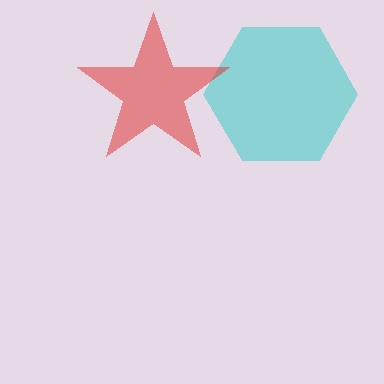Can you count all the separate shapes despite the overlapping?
Yes, there are 2 separate shapes.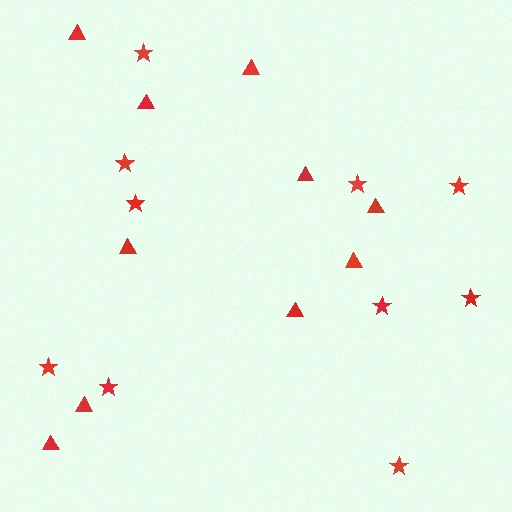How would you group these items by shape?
There are 2 groups: one group of triangles (10) and one group of stars (10).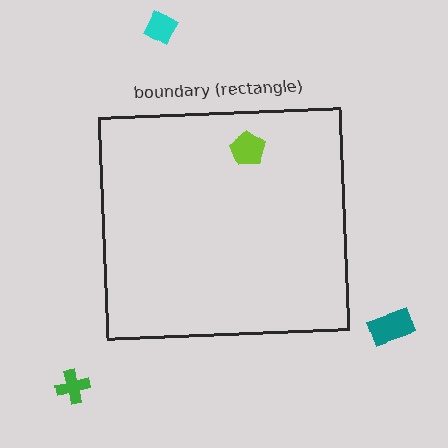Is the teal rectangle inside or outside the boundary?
Outside.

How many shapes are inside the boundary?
1 inside, 3 outside.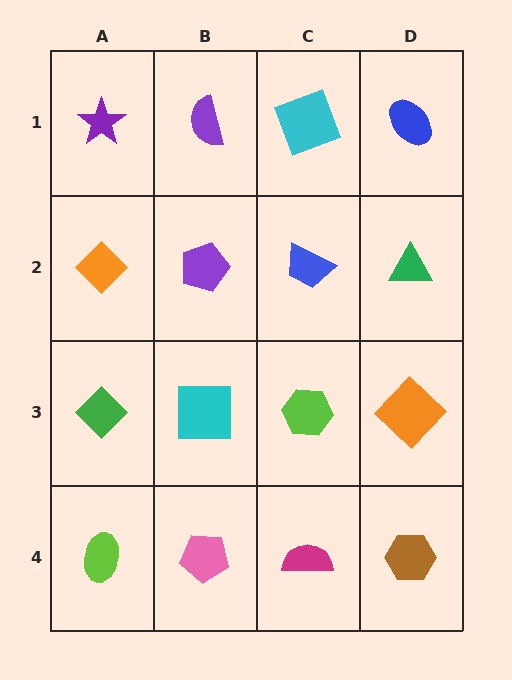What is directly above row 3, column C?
A blue trapezoid.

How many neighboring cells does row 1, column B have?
3.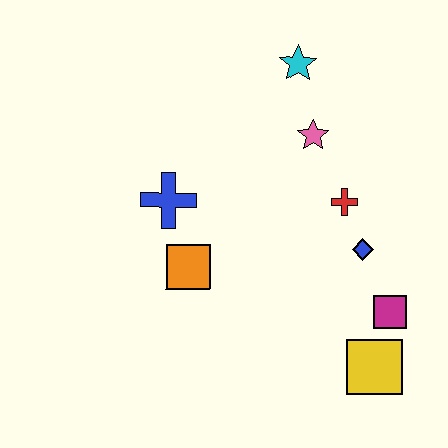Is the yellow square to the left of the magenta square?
Yes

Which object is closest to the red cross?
The blue diamond is closest to the red cross.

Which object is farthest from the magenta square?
The cyan star is farthest from the magenta square.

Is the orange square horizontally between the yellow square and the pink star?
No